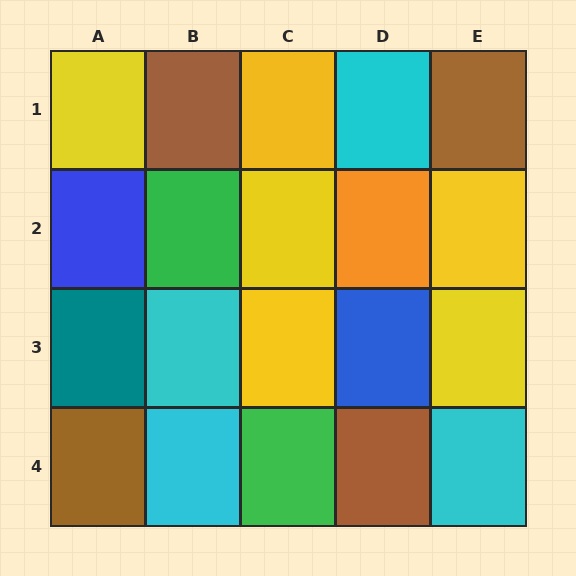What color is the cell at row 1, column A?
Yellow.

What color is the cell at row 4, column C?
Green.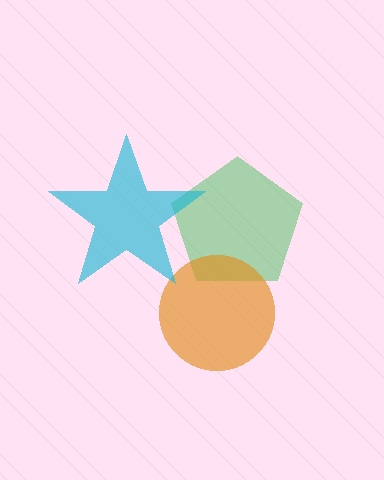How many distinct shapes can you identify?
There are 3 distinct shapes: a green pentagon, an orange circle, a cyan star.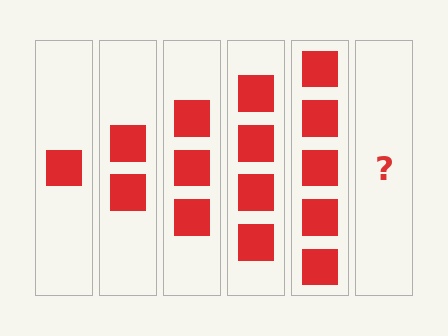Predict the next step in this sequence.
The next step is 6 squares.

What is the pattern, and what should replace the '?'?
The pattern is that each step adds one more square. The '?' should be 6 squares.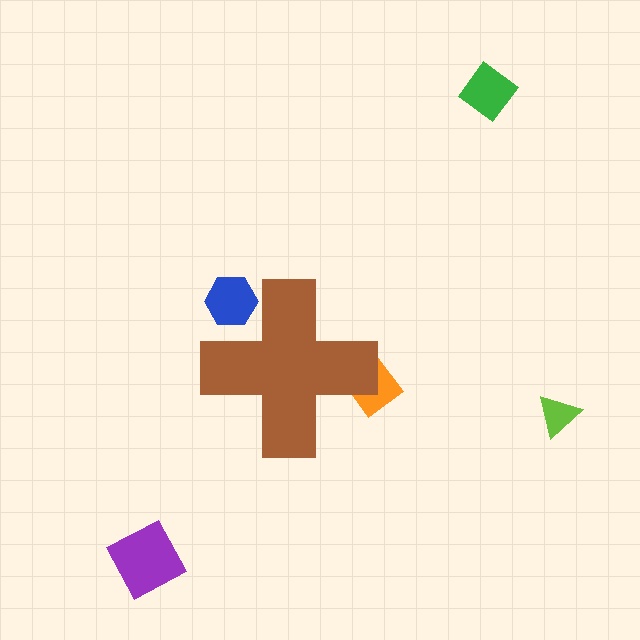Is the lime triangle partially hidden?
No, the lime triangle is fully visible.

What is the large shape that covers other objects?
A brown cross.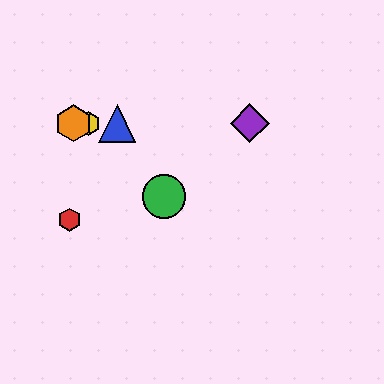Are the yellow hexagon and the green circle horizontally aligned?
No, the yellow hexagon is at y≈123 and the green circle is at y≈196.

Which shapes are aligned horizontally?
The blue triangle, the yellow hexagon, the purple diamond, the orange hexagon are aligned horizontally.